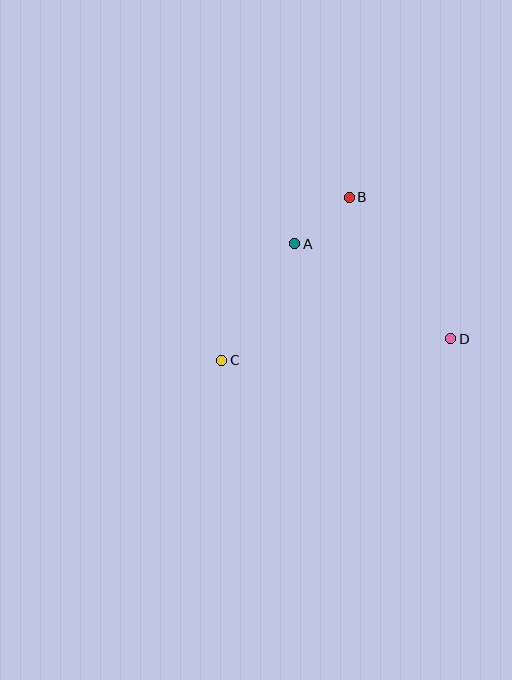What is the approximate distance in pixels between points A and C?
The distance between A and C is approximately 137 pixels.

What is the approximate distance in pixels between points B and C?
The distance between B and C is approximately 207 pixels.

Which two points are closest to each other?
Points A and B are closest to each other.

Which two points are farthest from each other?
Points C and D are farthest from each other.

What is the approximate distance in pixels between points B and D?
The distance between B and D is approximately 174 pixels.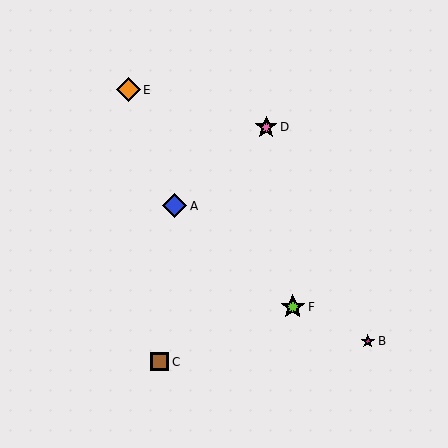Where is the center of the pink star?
The center of the pink star is at (266, 127).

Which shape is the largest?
The lime star (labeled F) is the largest.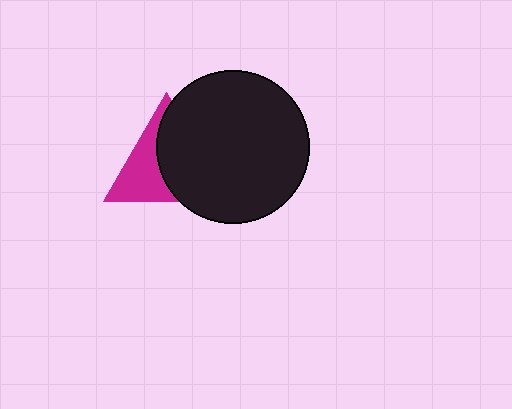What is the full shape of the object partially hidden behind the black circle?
The partially hidden object is a magenta triangle.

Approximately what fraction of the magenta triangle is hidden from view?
Roughly 56% of the magenta triangle is hidden behind the black circle.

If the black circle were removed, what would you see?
You would see the complete magenta triangle.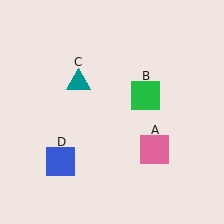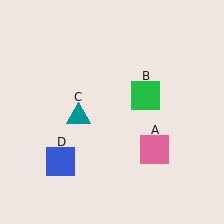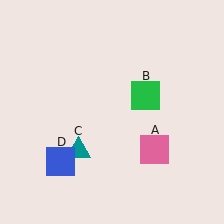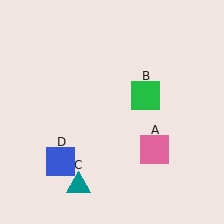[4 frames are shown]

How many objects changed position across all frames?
1 object changed position: teal triangle (object C).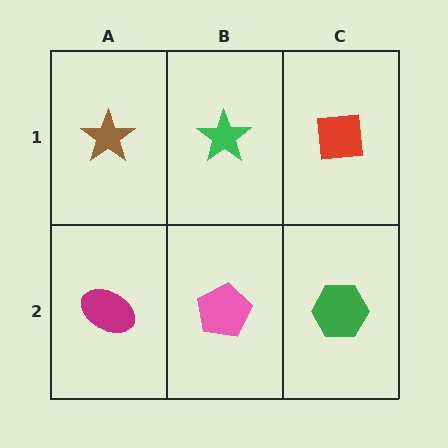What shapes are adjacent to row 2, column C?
A red square (row 1, column C), a pink pentagon (row 2, column B).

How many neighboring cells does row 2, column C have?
2.